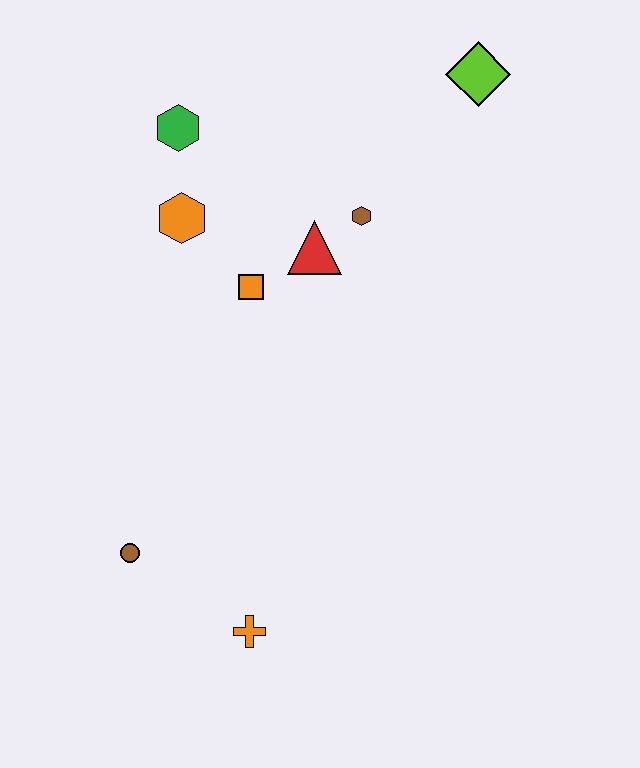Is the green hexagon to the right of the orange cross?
No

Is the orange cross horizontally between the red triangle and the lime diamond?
No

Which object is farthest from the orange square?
The orange cross is farthest from the orange square.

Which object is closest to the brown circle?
The orange cross is closest to the brown circle.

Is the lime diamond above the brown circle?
Yes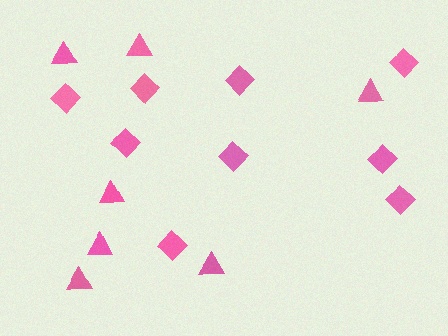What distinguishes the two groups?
There are 2 groups: one group of triangles (7) and one group of diamonds (9).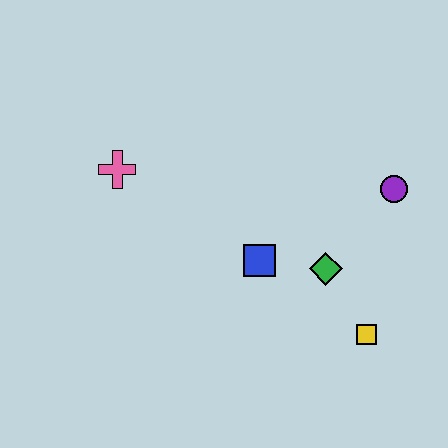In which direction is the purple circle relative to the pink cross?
The purple circle is to the right of the pink cross.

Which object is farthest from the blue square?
The pink cross is farthest from the blue square.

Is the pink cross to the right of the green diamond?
No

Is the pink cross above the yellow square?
Yes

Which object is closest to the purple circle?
The green diamond is closest to the purple circle.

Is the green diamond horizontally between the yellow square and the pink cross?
Yes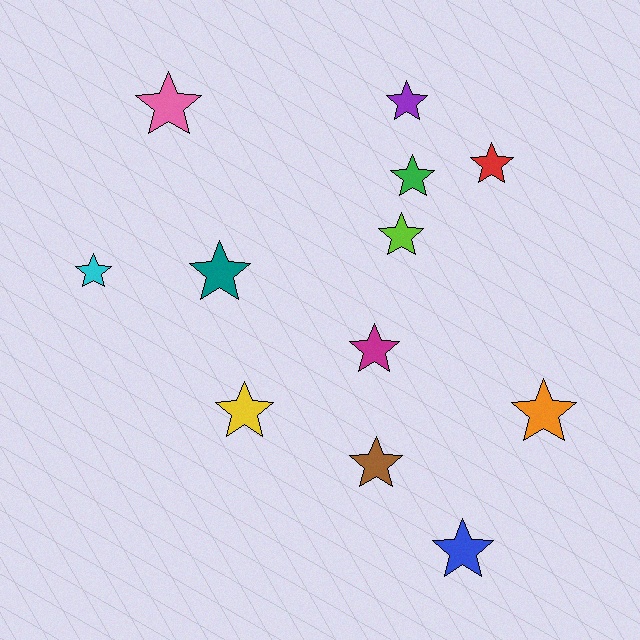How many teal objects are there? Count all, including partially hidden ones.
There is 1 teal object.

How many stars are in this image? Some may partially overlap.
There are 12 stars.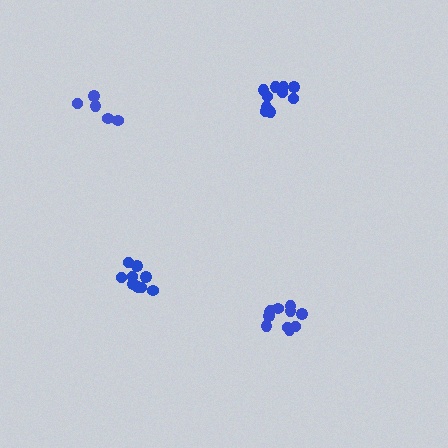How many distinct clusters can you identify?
There are 4 distinct clusters.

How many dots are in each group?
Group 1: 9 dots, Group 2: 5 dots, Group 3: 10 dots, Group 4: 11 dots (35 total).